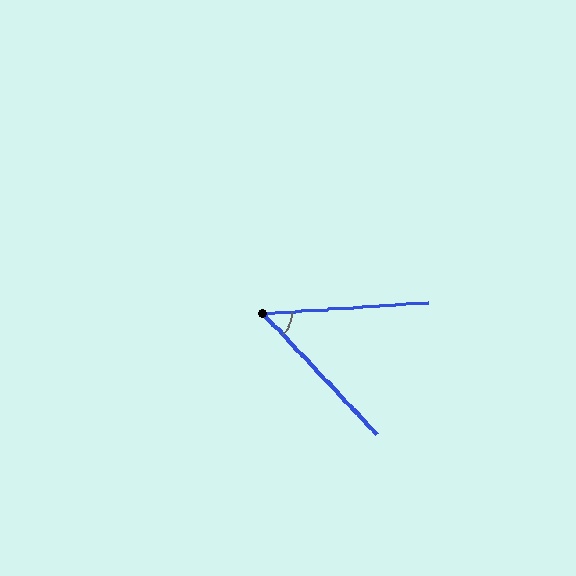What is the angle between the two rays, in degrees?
Approximately 51 degrees.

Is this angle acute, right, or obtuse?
It is acute.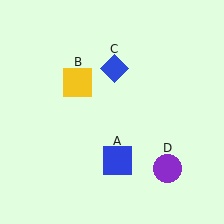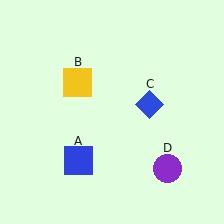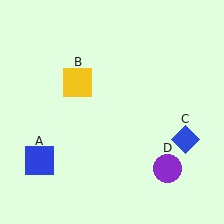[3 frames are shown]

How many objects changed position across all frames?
2 objects changed position: blue square (object A), blue diamond (object C).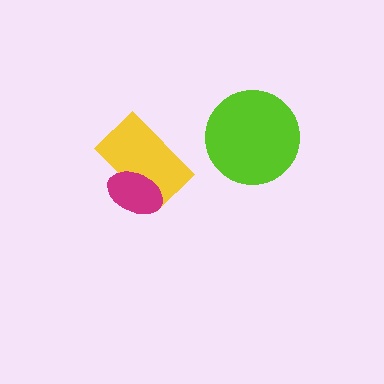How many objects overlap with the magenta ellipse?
1 object overlaps with the magenta ellipse.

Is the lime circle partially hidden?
No, no other shape covers it.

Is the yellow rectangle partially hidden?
Yes, it is partially covered by another shape.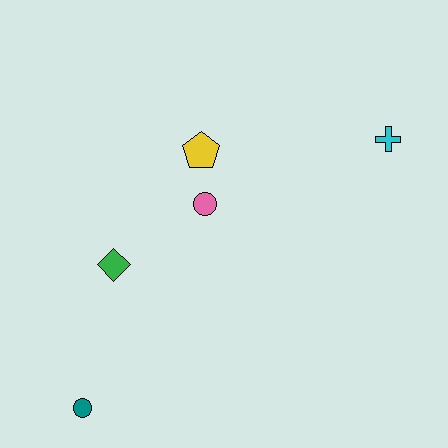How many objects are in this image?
There are 5 objects.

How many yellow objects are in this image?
There is 1 yellow object.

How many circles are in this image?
There are 2 circles.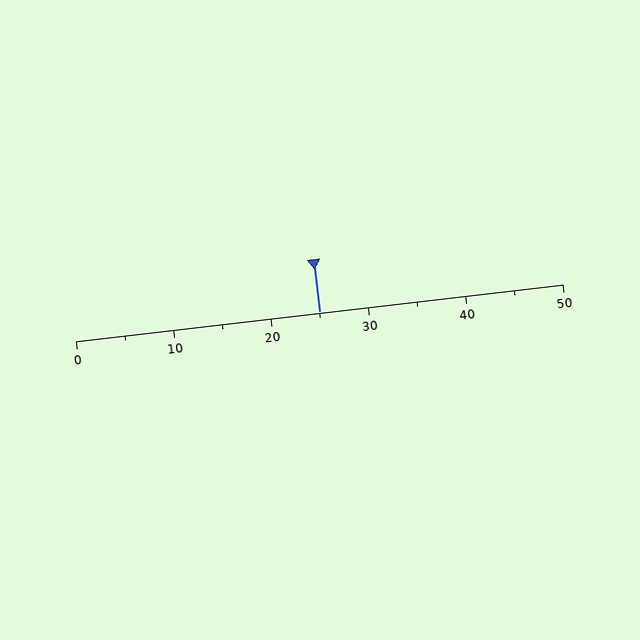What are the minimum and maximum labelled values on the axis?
The axis runs from 0 to 50.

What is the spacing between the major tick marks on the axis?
The major ticks are spaced 10 apart.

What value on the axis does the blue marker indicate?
The marker indicates approximately 25.